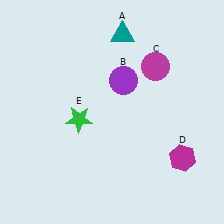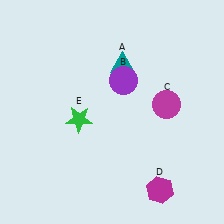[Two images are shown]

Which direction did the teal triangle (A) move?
The teal triangle (A) moved down.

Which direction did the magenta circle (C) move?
The magenta circle (C) moved down.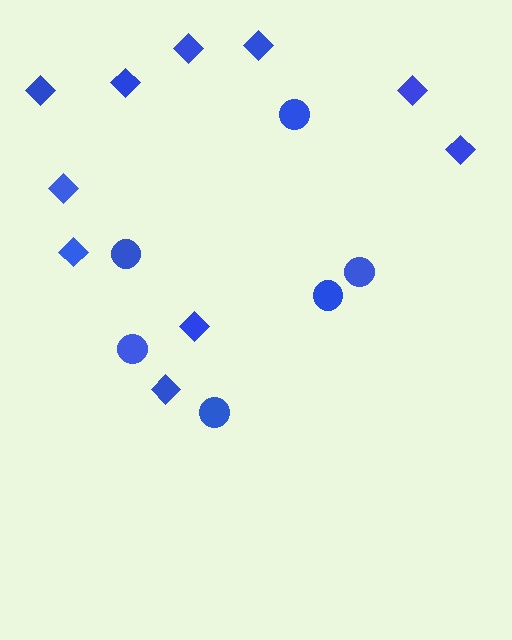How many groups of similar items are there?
There are 2 groups: one group of circles (6) and one group of diamonds (10).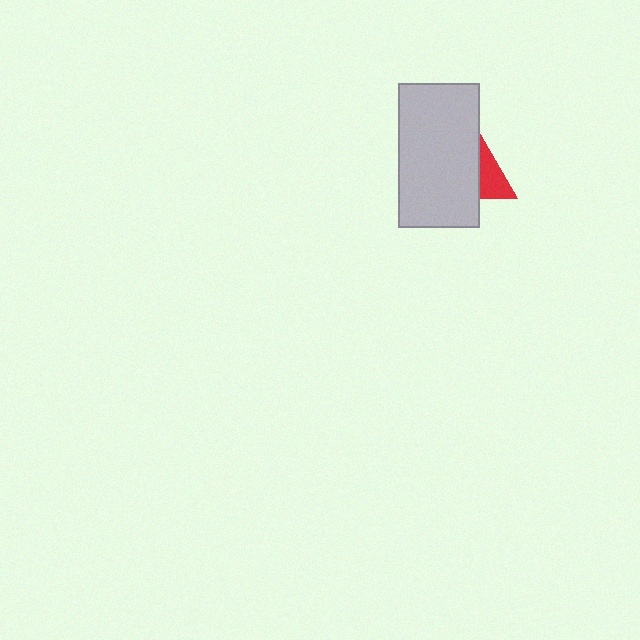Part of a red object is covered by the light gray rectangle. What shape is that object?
It is a triangle.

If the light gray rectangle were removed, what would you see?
You would see the complete red triangle.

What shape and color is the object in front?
The object in front is a light gray rectangle.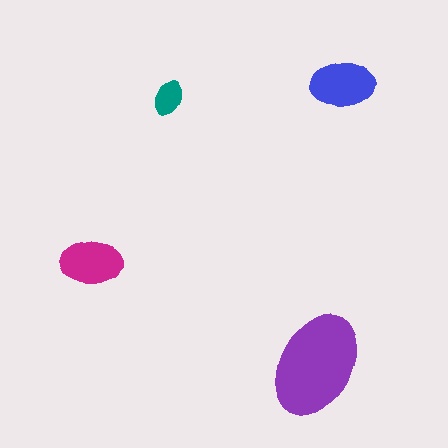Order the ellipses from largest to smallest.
the purple one, the blue one, the magenta one, the teal one.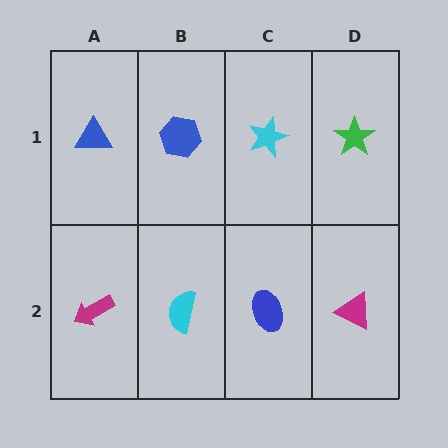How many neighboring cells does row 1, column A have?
2.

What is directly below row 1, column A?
A magenta arrow.